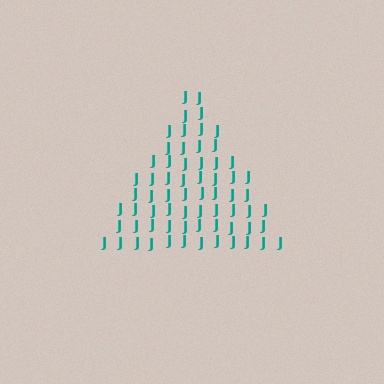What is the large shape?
The large shape is a triangle.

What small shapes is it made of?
It is made of small letter J's.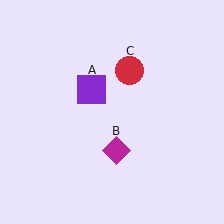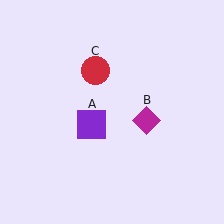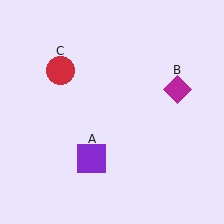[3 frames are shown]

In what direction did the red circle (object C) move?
The red circle (object C) moved left.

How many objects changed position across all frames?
3 objects changed position: purple square (object A), magenta diamond (object B), red circle (object C).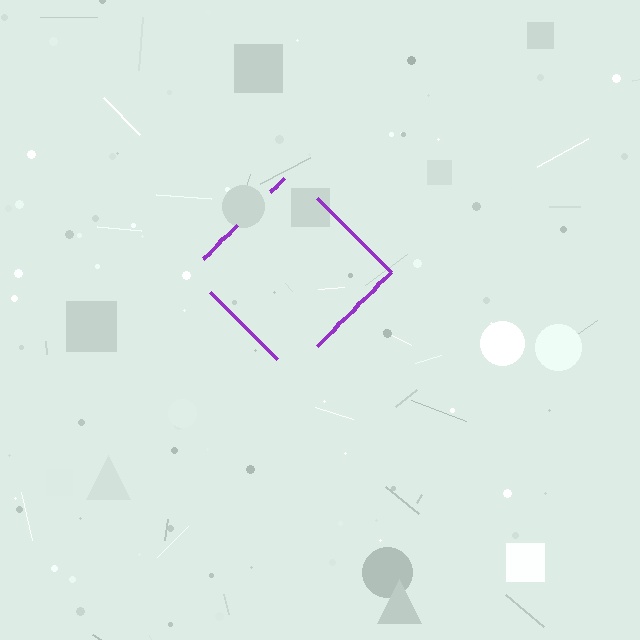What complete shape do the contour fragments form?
The contour fragments form a diamond.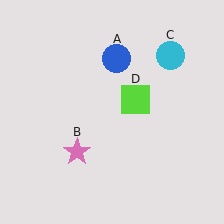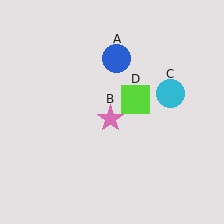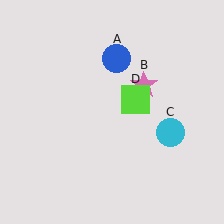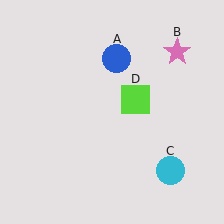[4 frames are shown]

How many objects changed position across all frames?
2 objects changed position: pink star (object B), cyan circle (object C).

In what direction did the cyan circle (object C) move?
The cyan circle (object C) moved down.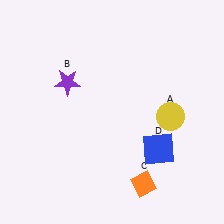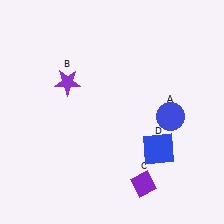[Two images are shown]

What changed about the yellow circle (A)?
In Image 1, A is yellow. In Image 2, it changed to blue.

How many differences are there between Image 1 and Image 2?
There are 2 differences between the two images.